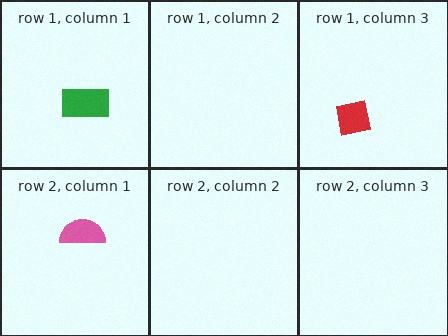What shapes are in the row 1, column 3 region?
The red square.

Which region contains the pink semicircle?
The row 2, column 1 region.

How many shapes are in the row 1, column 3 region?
1.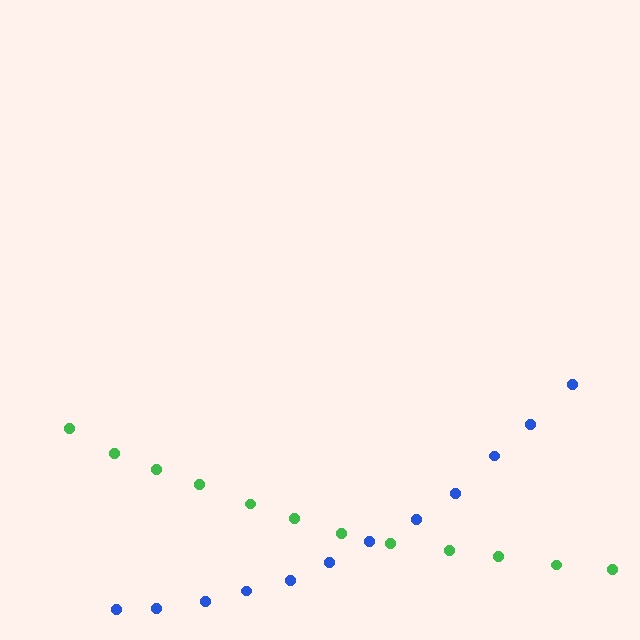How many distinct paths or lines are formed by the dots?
There are 2 distinct paths.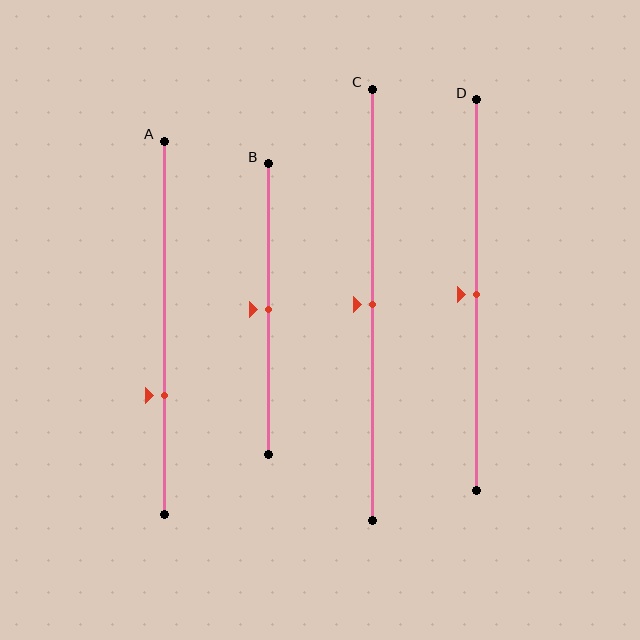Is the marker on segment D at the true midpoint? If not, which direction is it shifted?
Yes, the marker on segment D is at the true midpoint.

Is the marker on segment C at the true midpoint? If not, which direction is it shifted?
Yes, the marker on segment C is at the true midpoint.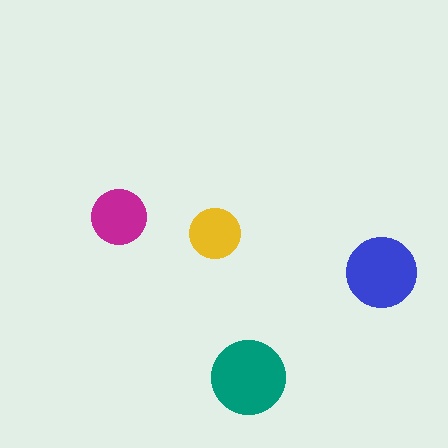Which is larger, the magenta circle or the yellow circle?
The magenta one.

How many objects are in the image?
There are 4 objects in the image.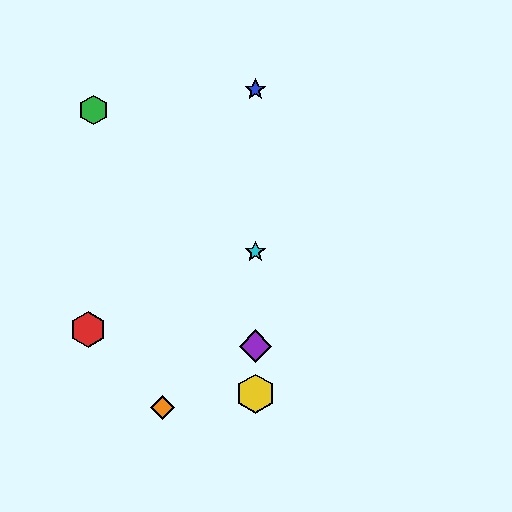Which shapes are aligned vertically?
The blue star, the yellow hexagon, the purple diamond, the cyan star are aligned vertically.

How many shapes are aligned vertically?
4 shapes (the blue star, the yellow hexagon, the purple diamond, the cyan star) are aligned vertically.